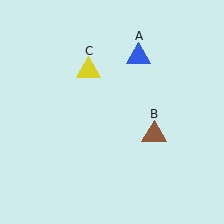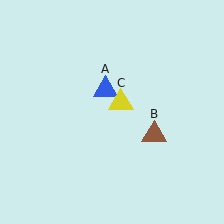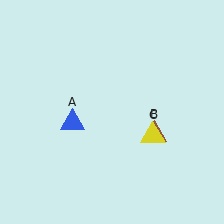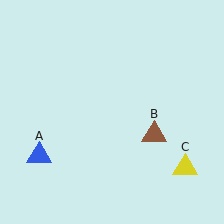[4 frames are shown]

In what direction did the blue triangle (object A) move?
The blue triangle (object A) moved down and to the left.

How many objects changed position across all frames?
2 objects changed position: blue triangle (object A), yellow triangle (object C).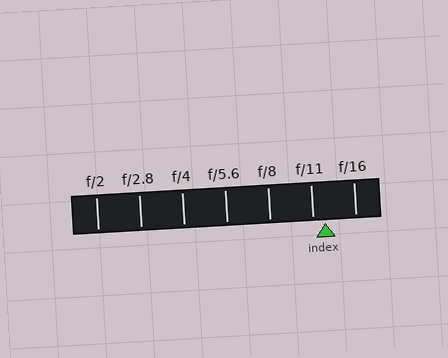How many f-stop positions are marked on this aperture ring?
There are 7 f-stop positions marked.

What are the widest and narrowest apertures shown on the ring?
The widest aperture shown is f/2 and the narrowest is f/16.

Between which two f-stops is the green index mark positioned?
The index mark is between f/11 and f/16.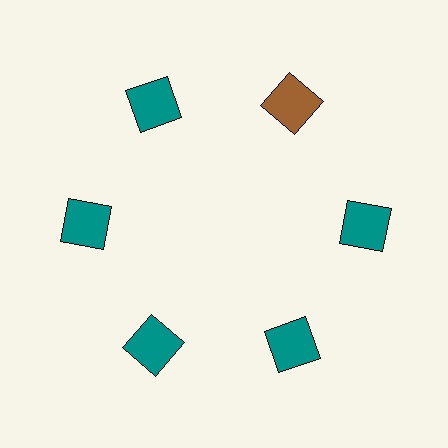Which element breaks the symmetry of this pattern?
The brown square at roughly the 1 o'clock position breaks the symmetry. All other shapes are teal squares.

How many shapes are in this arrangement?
There are 6 shapes arranged in a ring pattern.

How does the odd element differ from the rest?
It has a different color: brown instead of teal.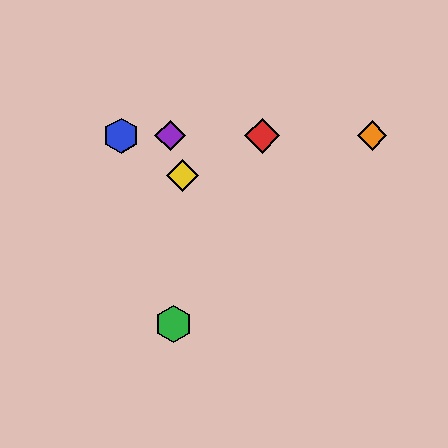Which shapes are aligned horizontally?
The red diamond, the blue hexagon, the purple diamond, the orange diamond are aligned horizontally.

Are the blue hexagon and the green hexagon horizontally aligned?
No, the blue hexagon is at y≈136 and the green hexagon is at y≈324.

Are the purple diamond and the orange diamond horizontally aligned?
Yes, both are at y≈136.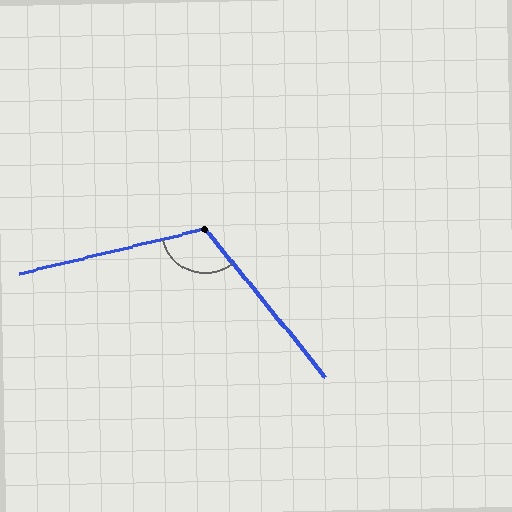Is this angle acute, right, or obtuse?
It is obtuse.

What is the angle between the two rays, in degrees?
Approximately 116 degrees.